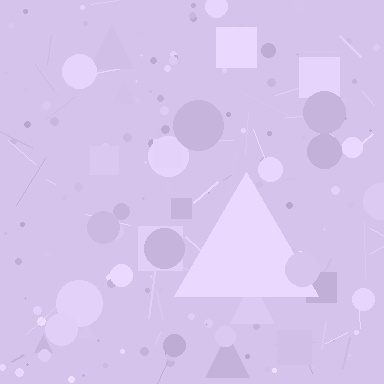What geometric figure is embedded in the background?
A triangle is embedded in the background.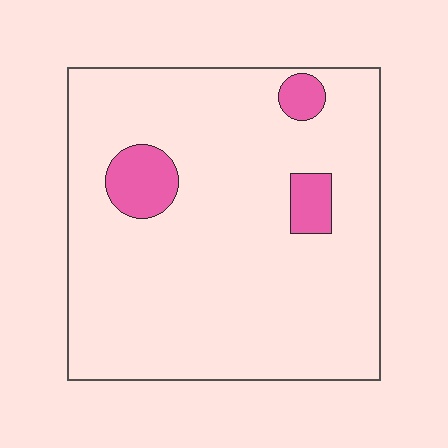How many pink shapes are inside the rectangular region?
3.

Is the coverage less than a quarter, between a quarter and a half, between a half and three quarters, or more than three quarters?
Less than a quarter.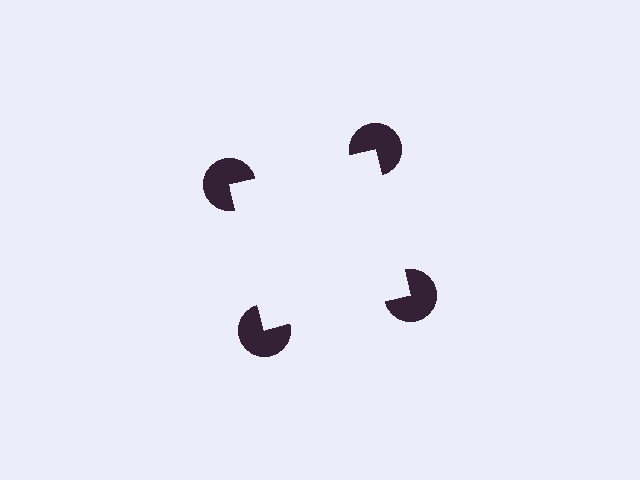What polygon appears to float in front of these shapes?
An illusory square — its edges are inferred from the aligned wedge cuts in the pac-man discs, not physically drawn.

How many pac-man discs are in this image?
There are 4 — one at each vertex of the illusory square.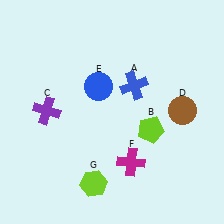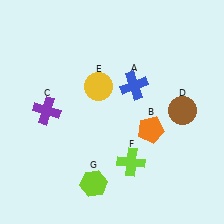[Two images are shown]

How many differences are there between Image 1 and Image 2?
There are 3 differences between the two images.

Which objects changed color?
B changed from lime to orange. E changed from blue to yellow. F changed from magenta to lime.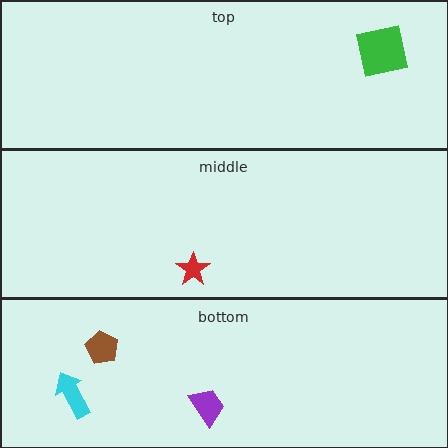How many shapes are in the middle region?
1.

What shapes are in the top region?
The green square.